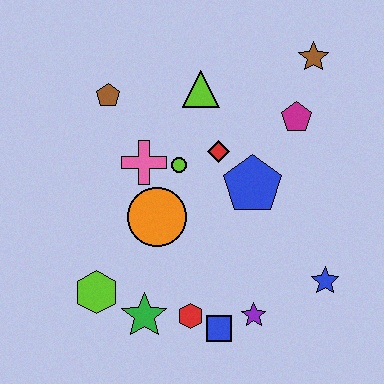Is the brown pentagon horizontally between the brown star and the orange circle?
No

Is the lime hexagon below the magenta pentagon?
Yes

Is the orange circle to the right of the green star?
Yes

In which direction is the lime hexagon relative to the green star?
The lime hexagon is to the left of the green star.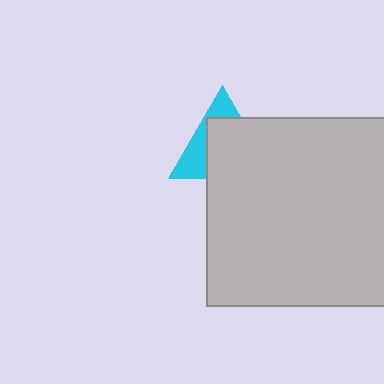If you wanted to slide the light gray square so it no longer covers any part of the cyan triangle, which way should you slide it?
Slide it toward the lower-right — that is the most direct way to separate the two shapes.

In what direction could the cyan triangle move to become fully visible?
The cyan triangle could move toward the upper-left. That would shift it out from behind the light gray square entirely.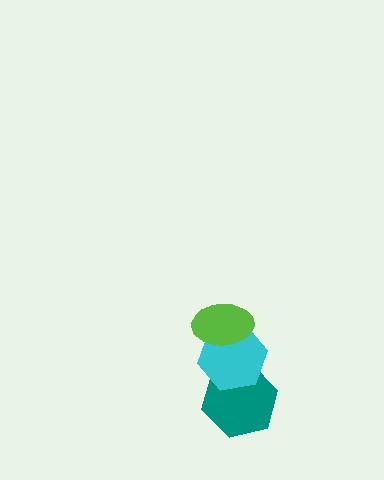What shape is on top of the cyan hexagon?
The lime ellipse is on top of the cyan hexagon.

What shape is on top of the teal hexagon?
The cyan hexagon is on top of the teal hexagon.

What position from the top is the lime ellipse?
The lime ellipse is 1st from the top.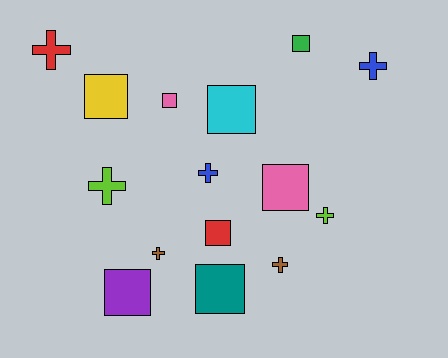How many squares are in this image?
There are 8 squares.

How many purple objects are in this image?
There is 1 purple object.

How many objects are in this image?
There are 15 objects.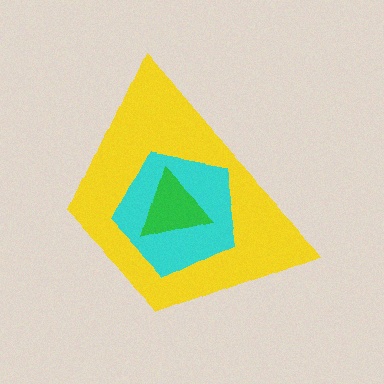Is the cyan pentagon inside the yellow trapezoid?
Yes.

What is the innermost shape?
The green triangle.